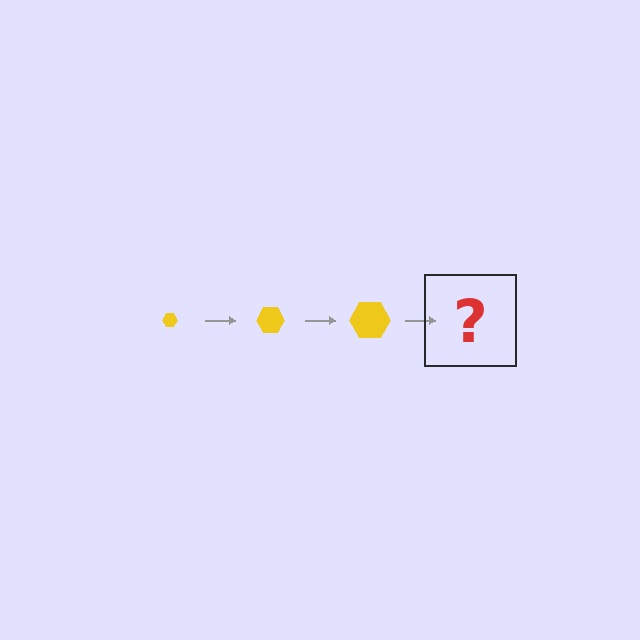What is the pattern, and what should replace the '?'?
The pattern is that the hexagon gets progressively larger each step. The '?' should be a yellow hexagon, larger than the previous one.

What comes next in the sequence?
The next element should be a yellow hexagon, larger than the previous one.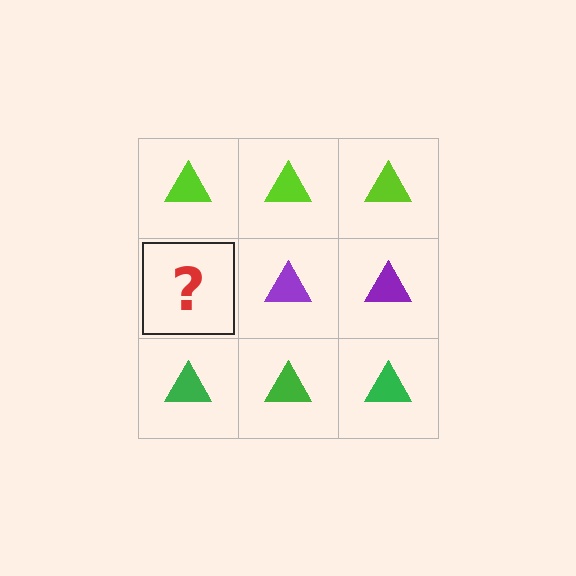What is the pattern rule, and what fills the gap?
The rule is that each row has a consistent color. The gap should be filled with a purple triangle.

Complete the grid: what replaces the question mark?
The question mark should be replaced with a purple triangle.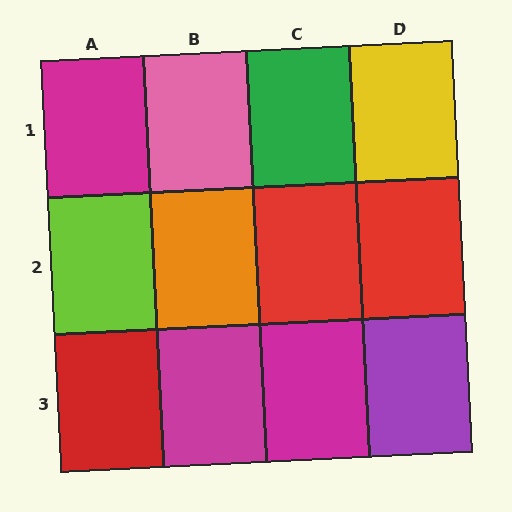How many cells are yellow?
1 cell is yellow.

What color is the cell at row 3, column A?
Red.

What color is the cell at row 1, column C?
Green.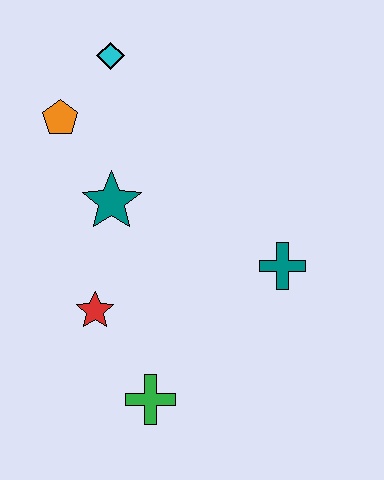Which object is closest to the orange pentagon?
The cyan diamond is closest to the orange pentagon.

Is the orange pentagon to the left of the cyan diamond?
Yes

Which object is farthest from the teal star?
The green cross is farthest from the teal star.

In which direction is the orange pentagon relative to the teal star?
The orange pentagon is above the teal star.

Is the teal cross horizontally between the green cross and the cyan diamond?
No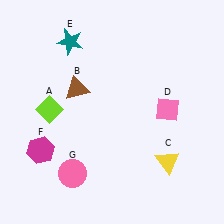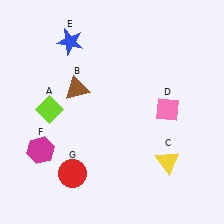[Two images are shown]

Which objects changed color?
E changed from teal to blue. G changed from pink to red.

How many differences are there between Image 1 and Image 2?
There are 2 differences between the two images.